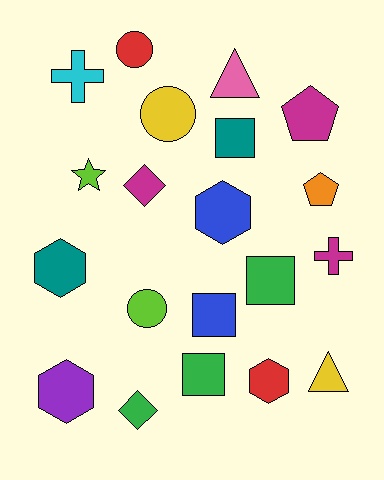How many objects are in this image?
There are 20 objects.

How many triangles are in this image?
There are 2 triangles.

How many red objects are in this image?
There are 2 red objects.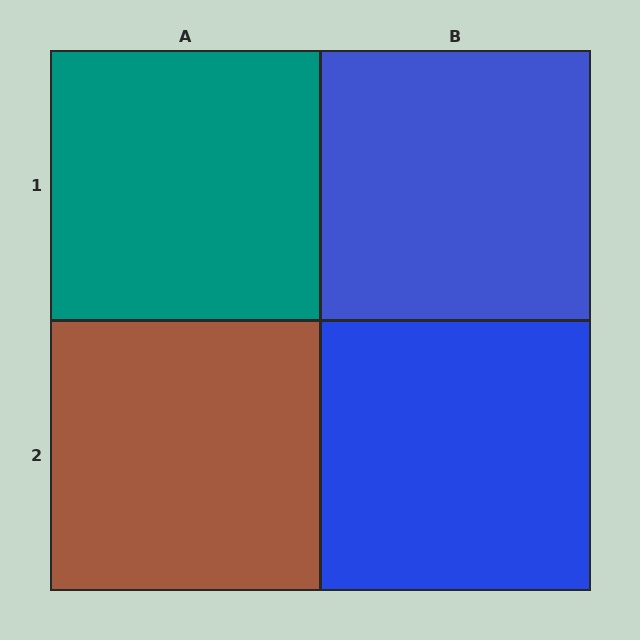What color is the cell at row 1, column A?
Teal.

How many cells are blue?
2 cells are blue.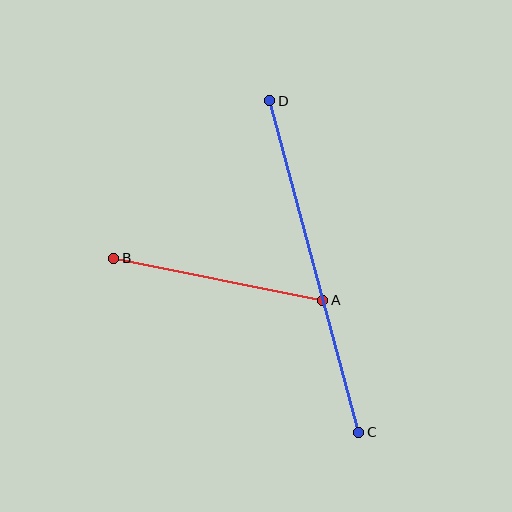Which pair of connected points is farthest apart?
Points C and D are farthest apart.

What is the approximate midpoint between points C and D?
The midpoint is at approximately (314, 267) pixels.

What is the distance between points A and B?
The distance is approximately 213 pixels.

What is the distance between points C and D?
The distance is approximately 343 pixels.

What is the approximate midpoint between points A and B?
The midpoint is at approximately (218, 279) pixels.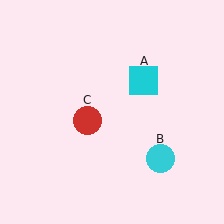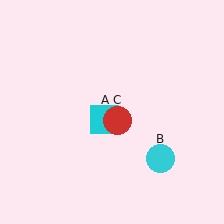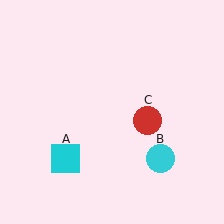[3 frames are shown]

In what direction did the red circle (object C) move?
The red circle (object C) moved right.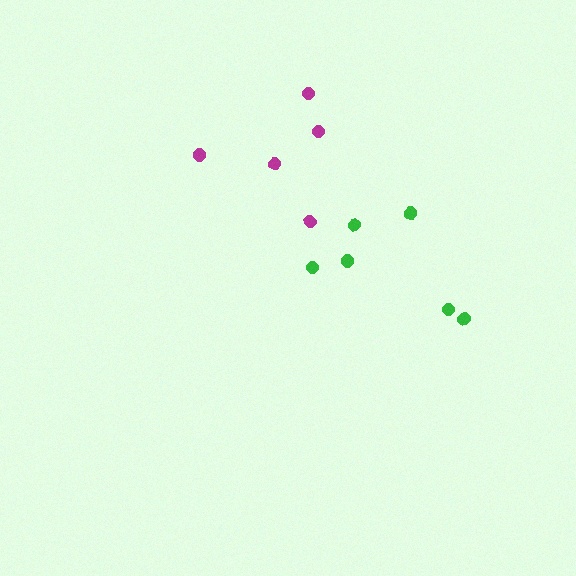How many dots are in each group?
Group 1: 6 dots, Group 2: 5 dots (11 total).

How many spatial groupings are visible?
There are 2 spatial groupings.